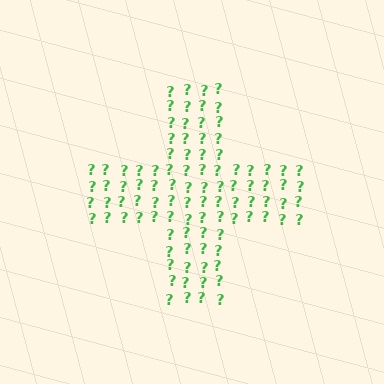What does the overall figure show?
The overall figure shows a cross.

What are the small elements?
The small elements are question marks.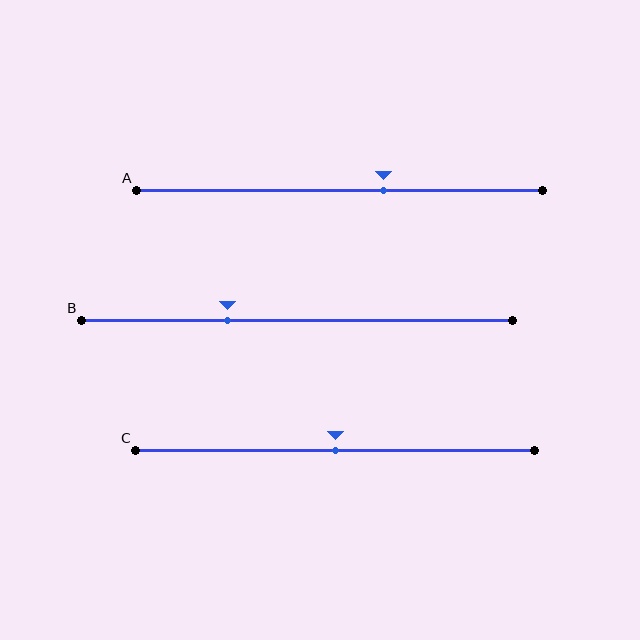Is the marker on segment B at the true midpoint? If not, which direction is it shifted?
No, the marker on segment B is shifted to the left by about 16% of the segment length.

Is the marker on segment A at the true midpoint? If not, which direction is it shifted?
No, the marker on segment A is shifted to the right by about 11% of the segment length.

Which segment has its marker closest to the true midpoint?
Segment C has its marker closest to the true midpoint.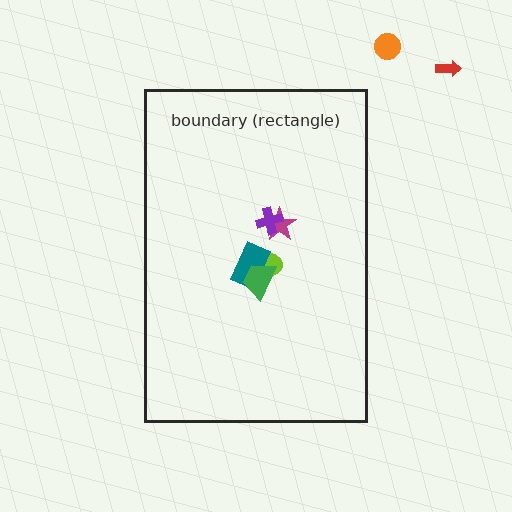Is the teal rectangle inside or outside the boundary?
Inside.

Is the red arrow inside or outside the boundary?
Outside.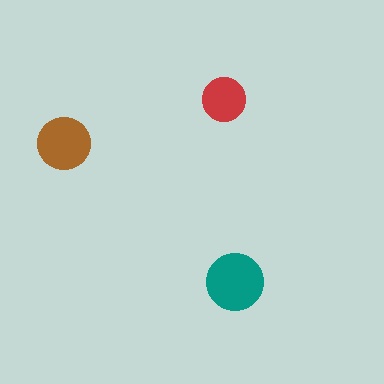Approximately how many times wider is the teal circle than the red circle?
About 1.5 times wider.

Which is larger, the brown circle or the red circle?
The brown one.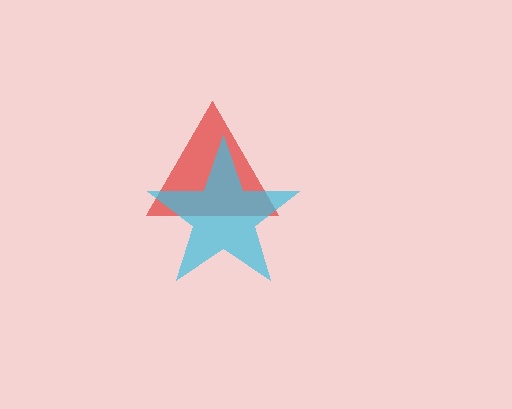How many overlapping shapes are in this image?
There are 2 overlapping shapes in the image.